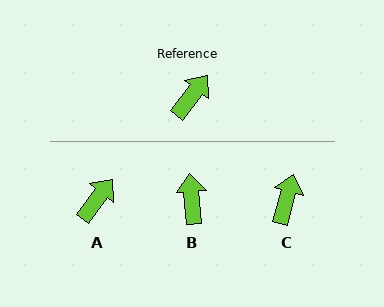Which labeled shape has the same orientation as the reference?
A.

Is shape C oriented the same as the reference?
No, it is off by about 22 degrees.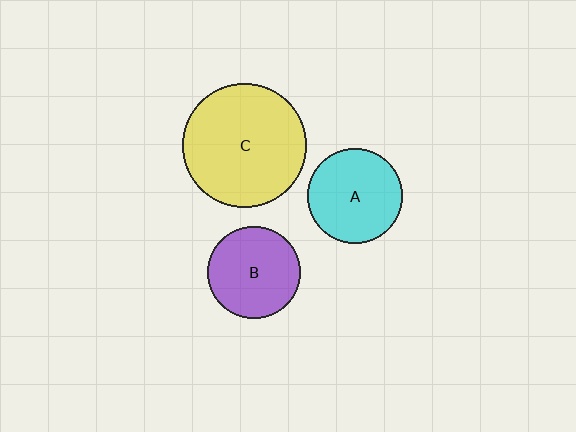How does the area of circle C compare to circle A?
Approximately 1.7 times.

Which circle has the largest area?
Circle C (yellow).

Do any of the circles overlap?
No, none of the circles overlap.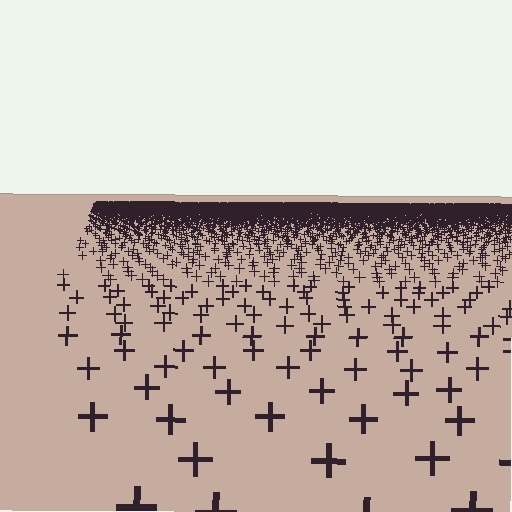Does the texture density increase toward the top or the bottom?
Density increases toward the top.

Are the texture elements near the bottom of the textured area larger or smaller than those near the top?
Larger. Near the bottom, elements are closer to the viewer and appear at a bigger on-screen size.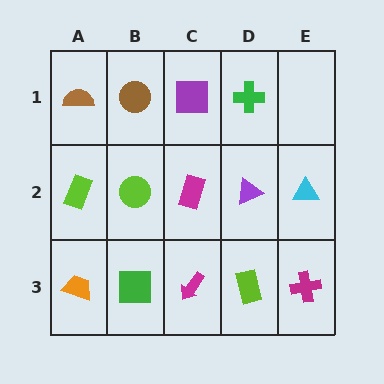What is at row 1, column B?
A brown circle.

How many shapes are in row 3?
5 shapes.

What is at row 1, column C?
A purple square.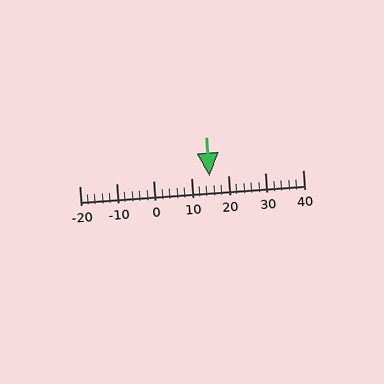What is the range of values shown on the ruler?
The ruler shows values from -20 to 40.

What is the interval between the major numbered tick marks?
The major tick marks are spaced 10 units apart.